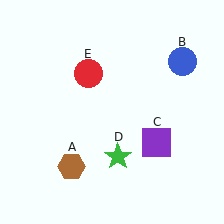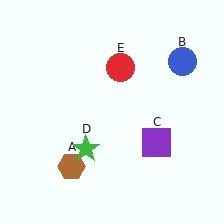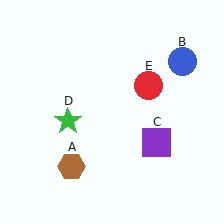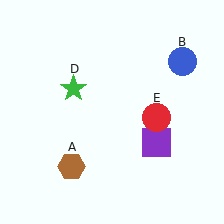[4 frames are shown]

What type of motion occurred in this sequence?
The green star (object D), red circle (object E) rotated clockwise around the center of the scene.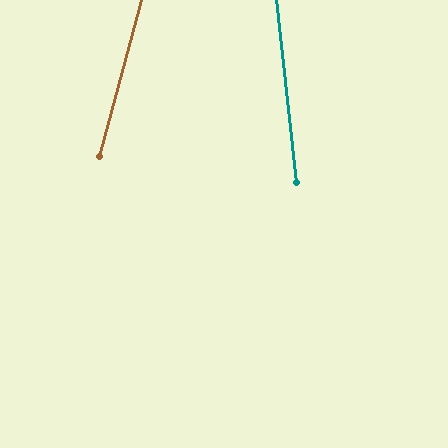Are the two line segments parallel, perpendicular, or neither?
Neither parallel nor perpendicular — they differ by about 21°.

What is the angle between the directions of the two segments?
Approximately 21 degrees.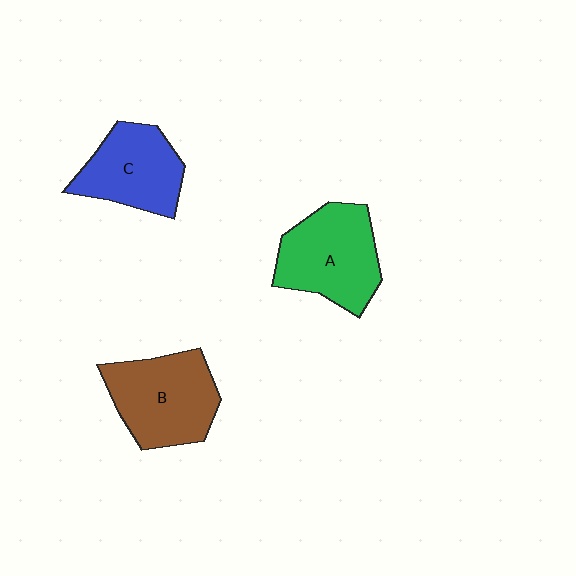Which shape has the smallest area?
Shape C (blue).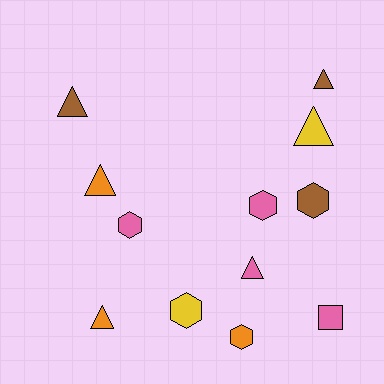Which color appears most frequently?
Pink, with 4 objects.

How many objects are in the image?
There are 12 objects.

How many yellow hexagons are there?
There is 1 yellow hexagon.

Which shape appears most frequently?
Triangle, with 6 objects.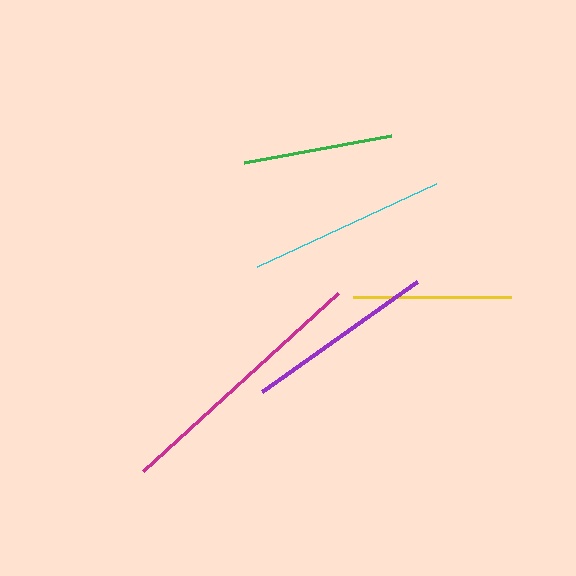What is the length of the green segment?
The green segment is approximately 149 pixels long.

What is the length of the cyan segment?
The cyan segment is approximately 197 pixels long.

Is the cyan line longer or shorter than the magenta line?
The magenta line is longer than the cyan line.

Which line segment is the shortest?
The green line is the shortest at approximately 149 pixels.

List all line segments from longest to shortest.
From longest to shortest: magenta, cyan, purple, yellow, green.